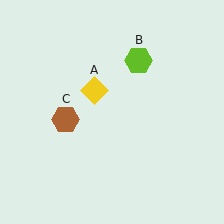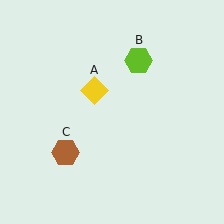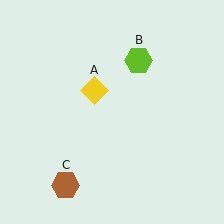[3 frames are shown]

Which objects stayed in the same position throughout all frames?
Yellow diamond (object A) and lime hexagon (object B) remained stationary.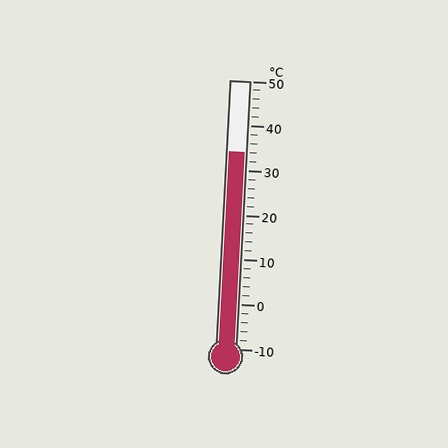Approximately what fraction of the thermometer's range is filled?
The thermometer is filled to approximately 75% of its range.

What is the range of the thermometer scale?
The thermometer scale ranges from -10°C to 50°C.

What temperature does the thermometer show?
The thermometer shows approximately 34°C.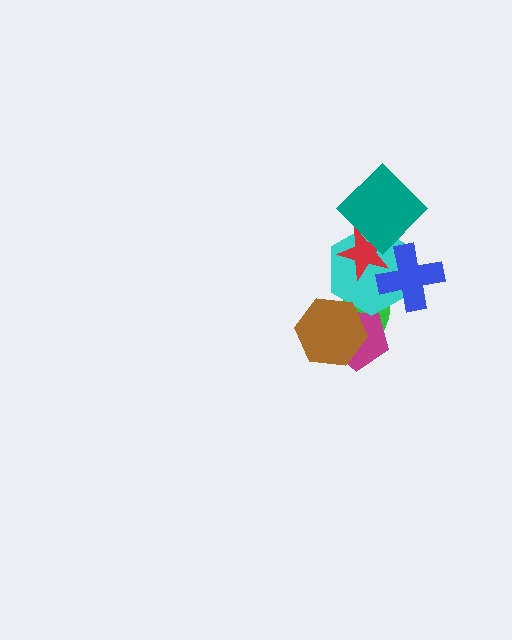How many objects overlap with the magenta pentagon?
3 objects overlap with the magenta pentagon.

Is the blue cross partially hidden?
Yes, it is partially covered by another shape.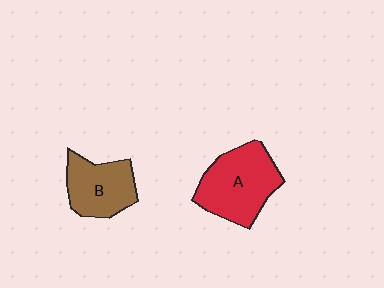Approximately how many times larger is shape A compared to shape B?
Approximately 1.4 times.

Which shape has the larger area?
Shape A (red).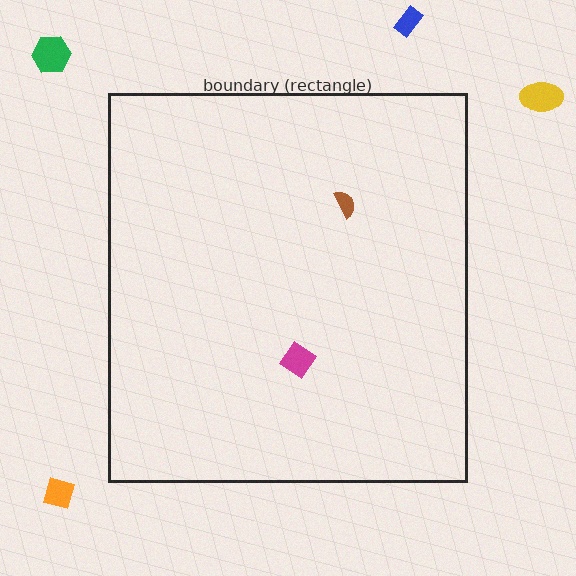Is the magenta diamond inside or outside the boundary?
Inside.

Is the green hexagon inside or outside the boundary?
Outside.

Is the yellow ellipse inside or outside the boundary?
Outside.